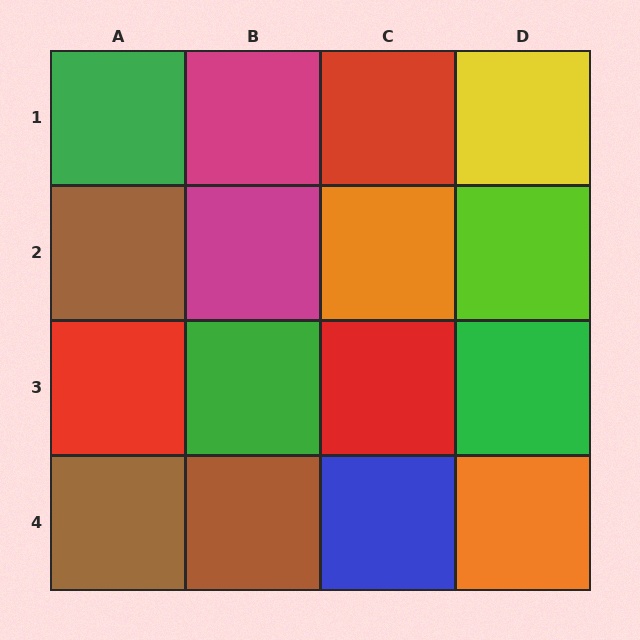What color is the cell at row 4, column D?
Orange.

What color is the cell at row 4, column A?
Brown.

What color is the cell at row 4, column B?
Brown.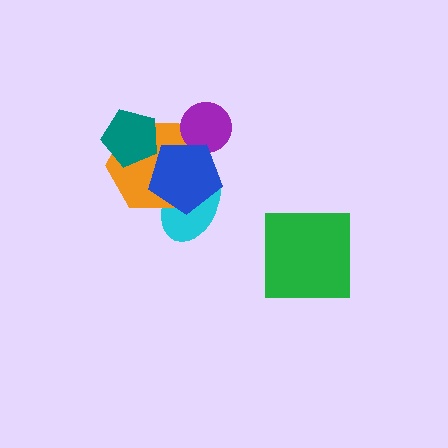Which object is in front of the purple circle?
The blue pentagon is in front of the purple circle.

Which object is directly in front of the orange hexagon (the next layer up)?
The purple circle is directly in front of the orange hexagon.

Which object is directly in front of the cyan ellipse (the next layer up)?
The orange hexagon is directly in front of the cyan ellipse.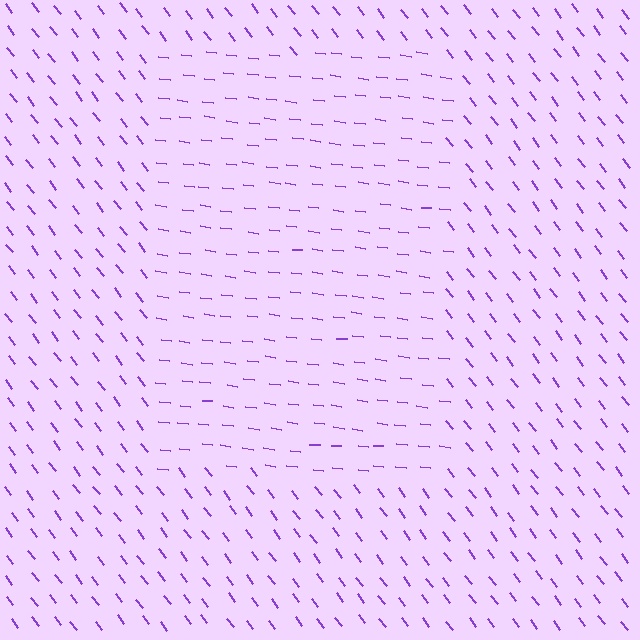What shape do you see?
I see a rectangle.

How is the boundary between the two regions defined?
The boundary is defined purely by a change in line orientation (approximately 45 degrees difference). All lines are the same color and thickness.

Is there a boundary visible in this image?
Yes, there is a texture boundary formed by a change in line orientation.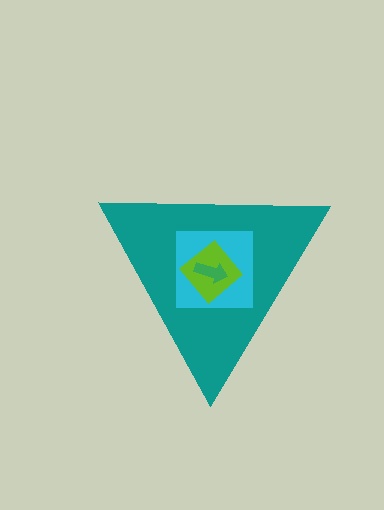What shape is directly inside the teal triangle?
The cyan square.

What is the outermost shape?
The teal triangle.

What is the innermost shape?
The green arrow.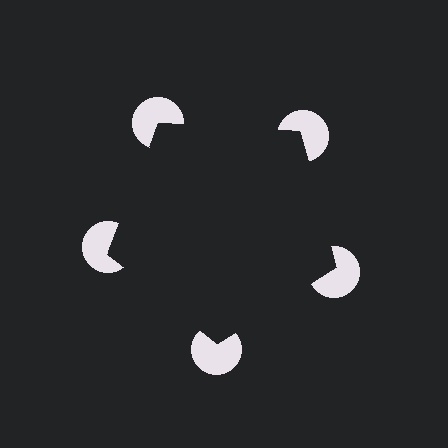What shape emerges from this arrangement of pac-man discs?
An illusory pentagon — its edges are inferred from the aligned wedge cuts in the pac-man discs, not physically drawn.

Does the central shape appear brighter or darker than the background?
It typically appears slightly darker than the background, even though no actual brightness change is drawn.